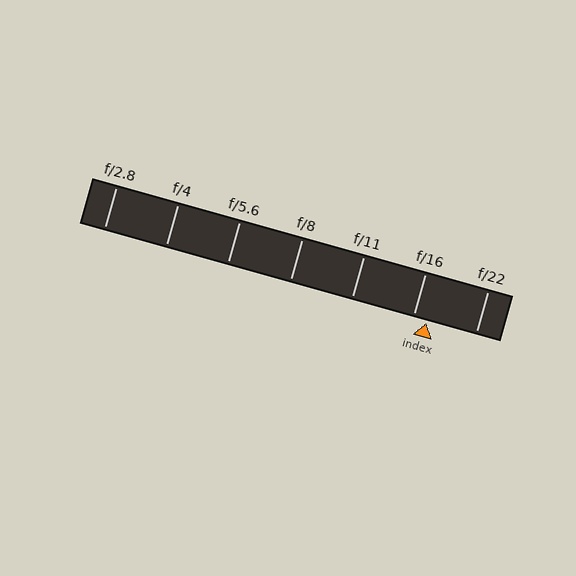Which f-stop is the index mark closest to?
The index mark is closest to f/16.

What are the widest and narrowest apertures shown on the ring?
The widest aperture shown is f/2.8 and the narrowest is f/22.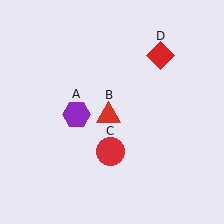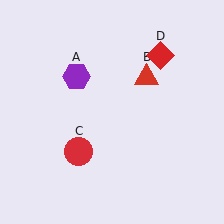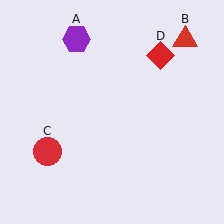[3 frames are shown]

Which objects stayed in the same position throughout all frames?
Red diamond (object D) remained stationary.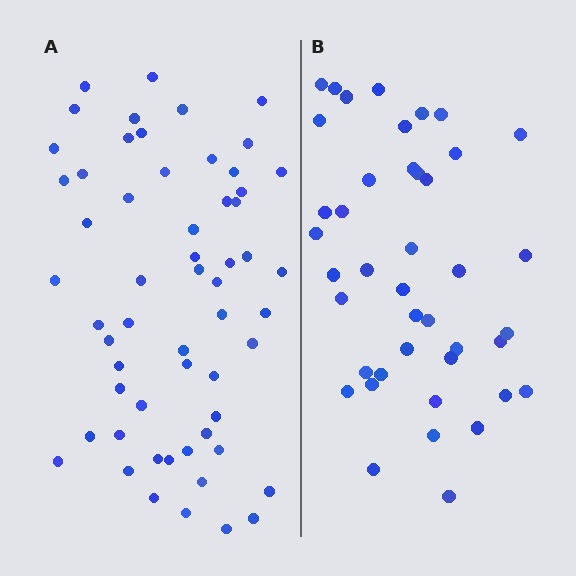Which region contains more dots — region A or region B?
Region A (the left region) has more dots.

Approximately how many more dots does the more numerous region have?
Region A has approximately 15 more dots than region B.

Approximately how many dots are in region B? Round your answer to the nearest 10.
About 40 dots. (The exact count is 42, which rounds to 40.)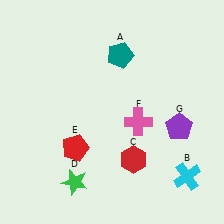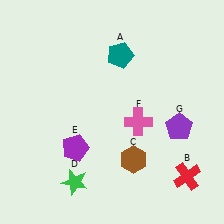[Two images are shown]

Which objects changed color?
B changed from cyan to red. C changed from red to brown. E changed from red to purple.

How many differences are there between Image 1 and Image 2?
There are 3 differences between the two images.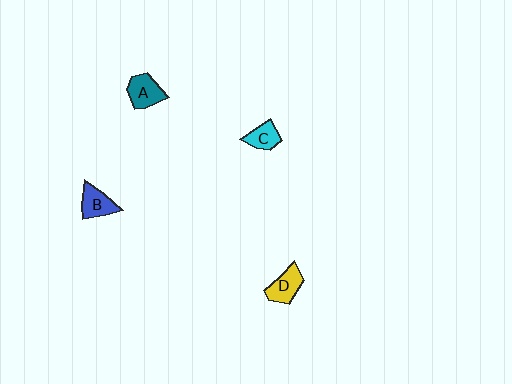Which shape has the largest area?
Shape A (teal).